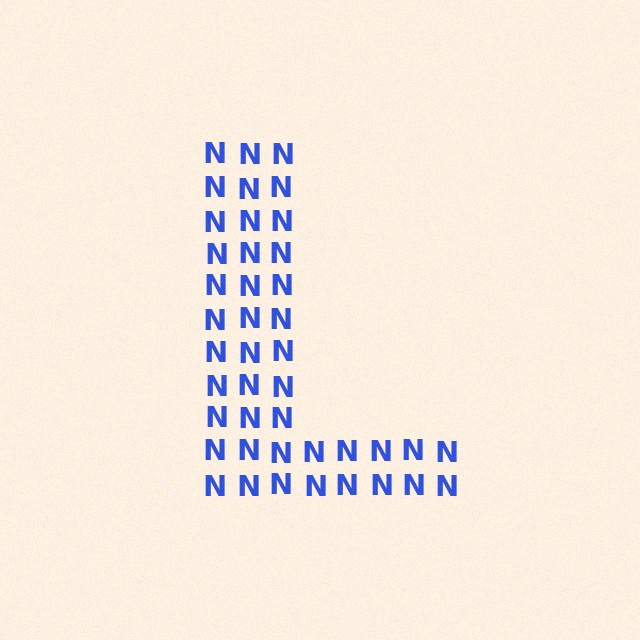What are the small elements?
The small elements are letter N's.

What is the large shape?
The large shape is the letter L.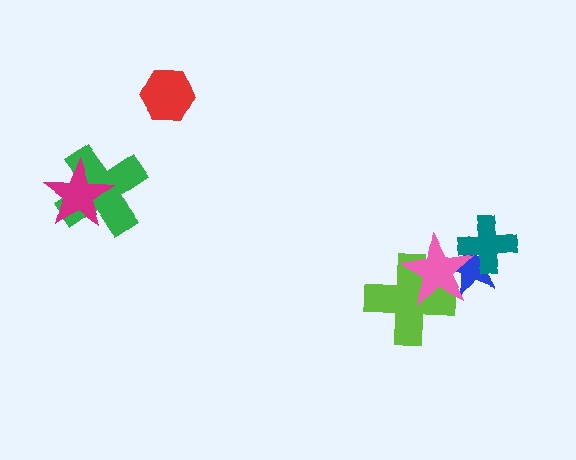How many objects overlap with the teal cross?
2 objects overlap with the teal cross.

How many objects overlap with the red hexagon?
0 objects overlap with the red hexagon.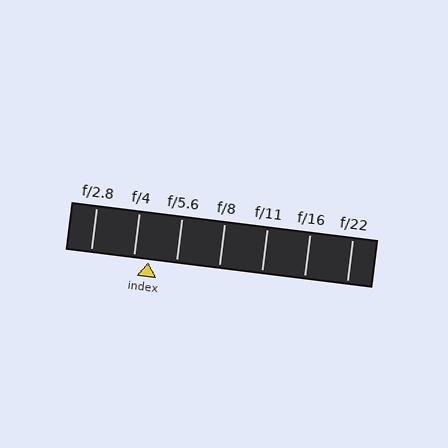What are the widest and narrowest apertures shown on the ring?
The widest aperture shown is f/2.8 and the narrowest is f/22.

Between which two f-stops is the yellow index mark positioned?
The index mark is between f/4 and f/5.6.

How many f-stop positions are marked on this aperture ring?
There are 7 f-stop positions marked.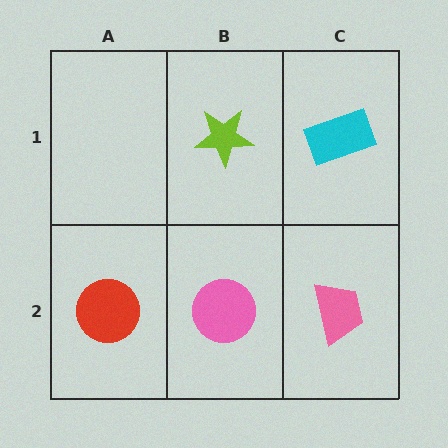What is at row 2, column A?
A red circle.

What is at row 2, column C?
A pink trapezoid.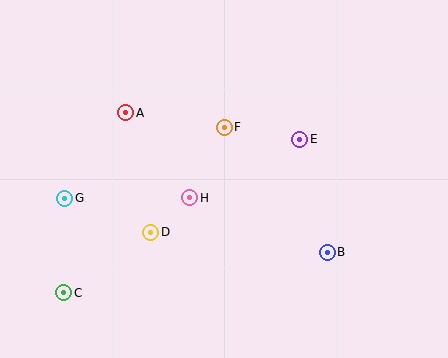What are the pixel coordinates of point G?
Point G is at (65, 198).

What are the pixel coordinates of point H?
Point H is at (190, 198).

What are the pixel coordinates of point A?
Point A is at (126, 113).